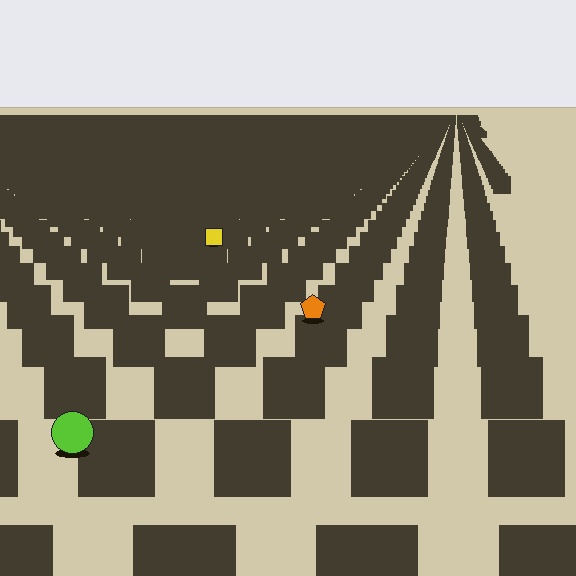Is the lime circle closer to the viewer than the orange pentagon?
Yes. The lime circle is closer — you can tell from the texture gradient: the ground texture is coarser near it.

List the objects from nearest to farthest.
From nearest to farthest: the lime circle, the orange pentagon, the yellow square.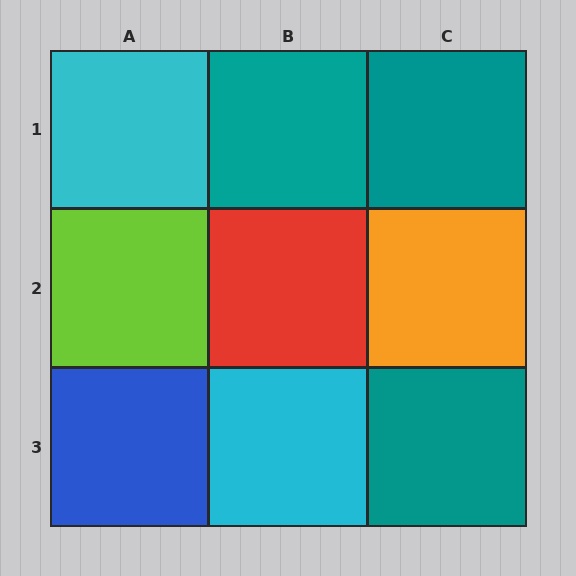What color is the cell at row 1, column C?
Teal.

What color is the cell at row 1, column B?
Teal.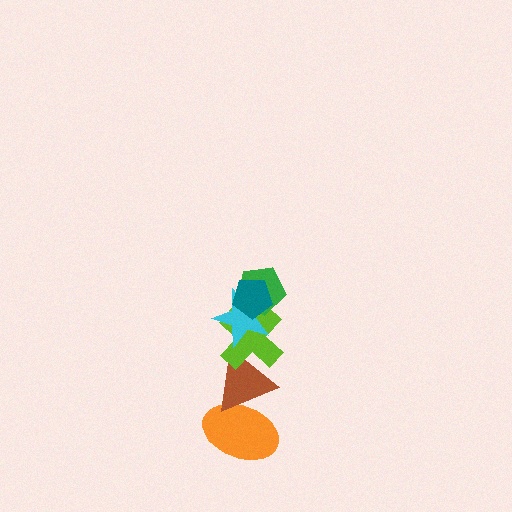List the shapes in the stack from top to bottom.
From top to bottom: the teal pentagon, the green pentagon, the cyan star, the lime cross, the brown triangle, the orange ellipse.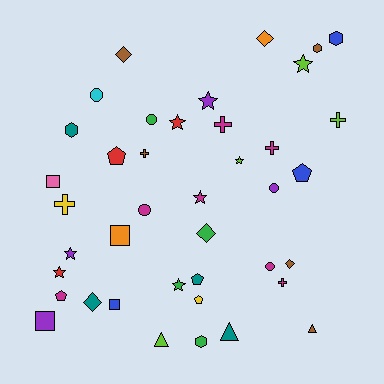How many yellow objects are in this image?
There are 2 yellow objects.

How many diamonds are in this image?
There are 5 diamonds.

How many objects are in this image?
There are 40 objects.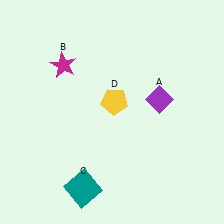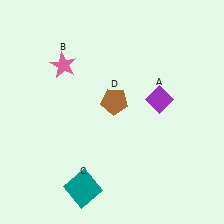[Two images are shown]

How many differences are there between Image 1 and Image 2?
There are 2 differences between the two images.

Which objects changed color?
B changed from magenta to pink. D changed from yellow to brown.